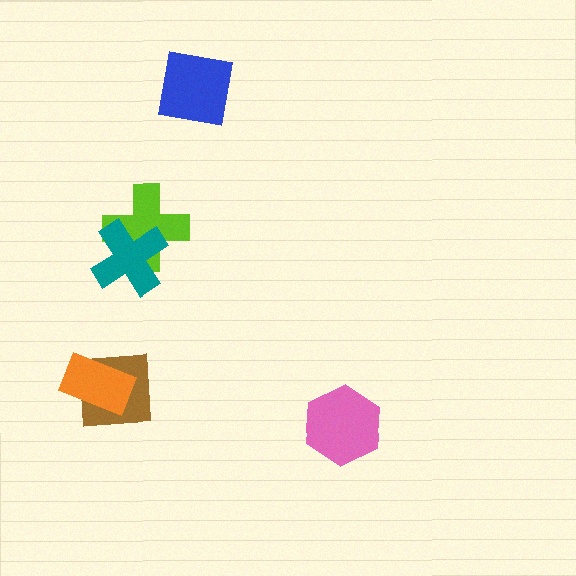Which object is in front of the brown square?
The orange rectangle is in front of the brown square.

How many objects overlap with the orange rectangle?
1 object overlaps with the orange rectangle.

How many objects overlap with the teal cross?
1 object overlaps with the teal cross.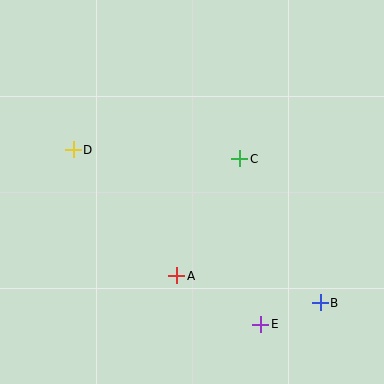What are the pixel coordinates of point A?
Point A is at (177, 276).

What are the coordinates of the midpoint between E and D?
The midpoint between E and D is at (167, 237).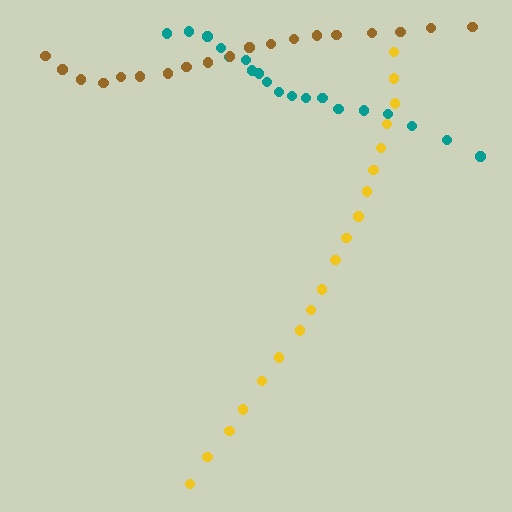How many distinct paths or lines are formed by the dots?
There are 3 distinct paths.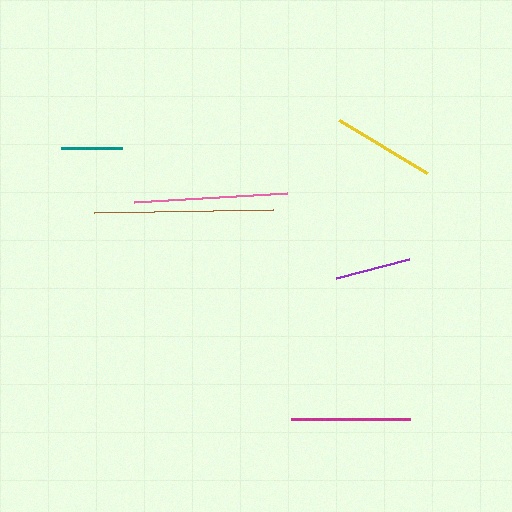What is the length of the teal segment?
The teal segment is approximately 61 pixels long.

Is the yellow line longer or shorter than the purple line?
The yellow line is longer than the purple line.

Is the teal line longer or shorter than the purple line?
The purple line is longer than the teal line.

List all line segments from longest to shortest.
From longest to shortest: brown, pink, magenta, yellow, purple, teal.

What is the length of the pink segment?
The pink segment is approximately 154 pixels long.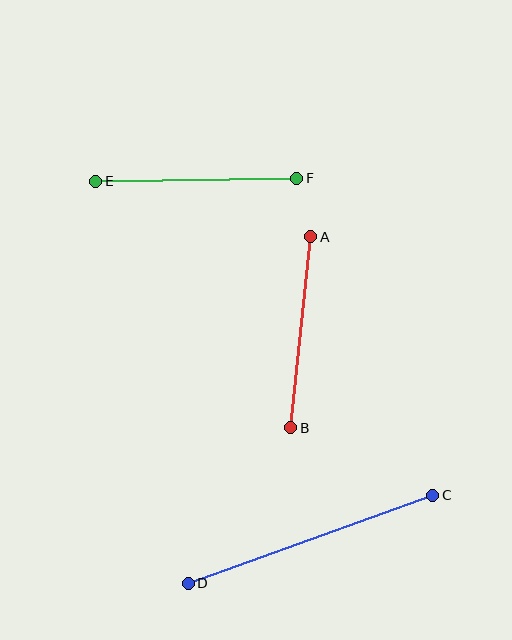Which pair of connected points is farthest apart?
Points C and D are farthest apart.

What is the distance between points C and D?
The distance is approximately 260 pixels.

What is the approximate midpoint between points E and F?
The midpoint is at approximately (196, 180) pixels.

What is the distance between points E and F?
The distance is approximately 201 pixels.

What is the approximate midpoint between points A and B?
The midpoint is at approximately (301, 332) pixels.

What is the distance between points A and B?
The distance is approximately 192 pixels.